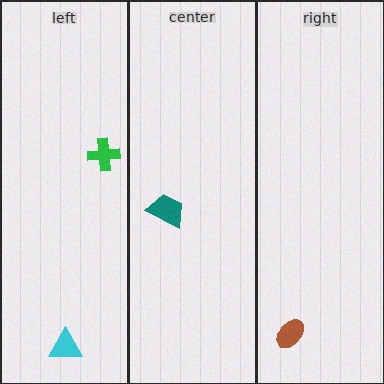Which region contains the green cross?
The left region.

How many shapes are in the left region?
2.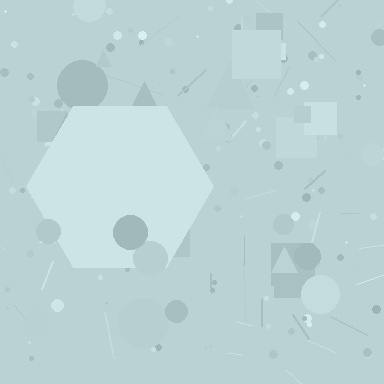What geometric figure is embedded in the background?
A hexagon is embedded in the background.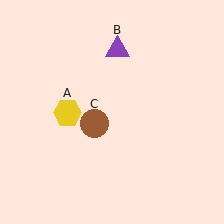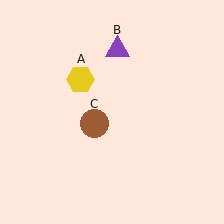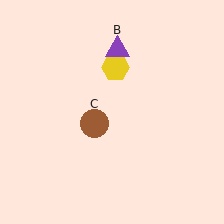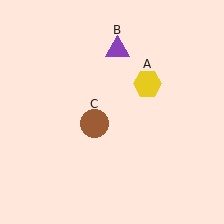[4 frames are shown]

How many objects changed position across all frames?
1 object changed position: yellow hexagon (object A).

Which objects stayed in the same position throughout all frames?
Purple triangle (object B) and brown circle (object C) remained stationary.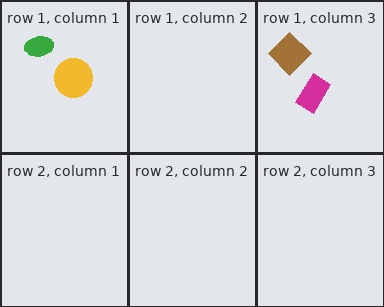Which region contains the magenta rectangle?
The row 1, column 3 region.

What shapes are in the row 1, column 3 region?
The brown diamond, the magenta rectangle.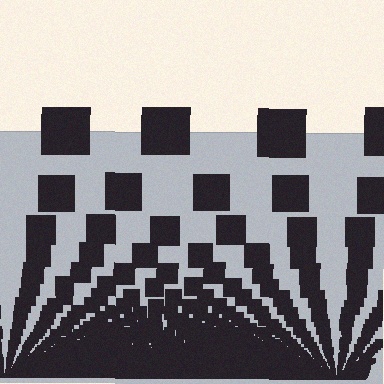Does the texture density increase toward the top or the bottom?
Density increases toward the bottom.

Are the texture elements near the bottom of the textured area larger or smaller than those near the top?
Smaller. The gradient is inverted — elements near the bottom are smaller and denser.